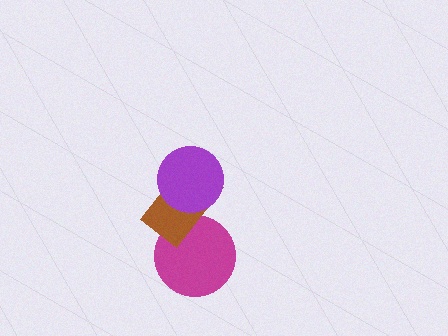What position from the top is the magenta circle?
The magenta circle is 3rd from the top.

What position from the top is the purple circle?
The purple circle is 1st from the top.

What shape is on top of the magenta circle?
The brown rectangle is on top of the magenta circle.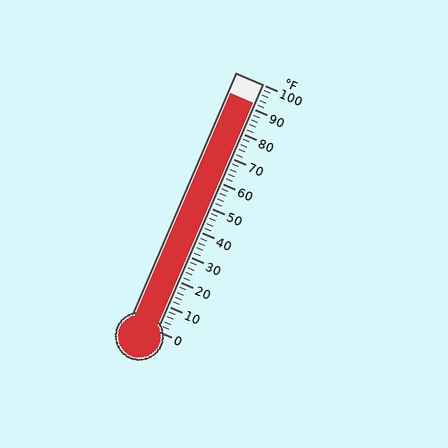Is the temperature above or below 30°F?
The temperature is above 30°F.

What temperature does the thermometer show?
The thermometer shows approximately 92°F.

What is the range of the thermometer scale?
The thermometer scale ranges from 0°F to 100°F.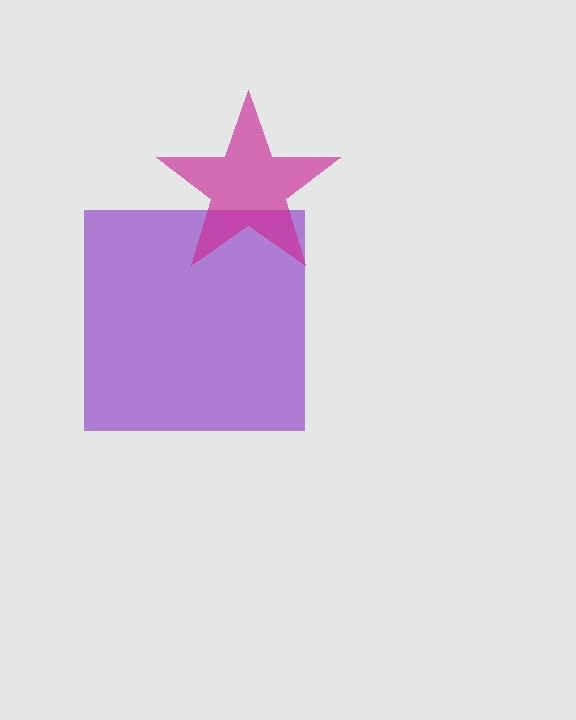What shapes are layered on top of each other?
The layered shapes are: a purple square, a magenta star.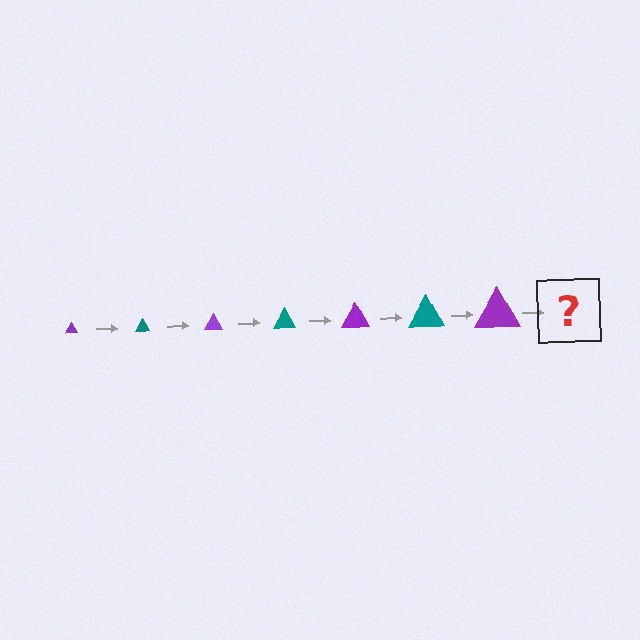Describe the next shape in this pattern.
It should be a teal triangle, larger than the previous one.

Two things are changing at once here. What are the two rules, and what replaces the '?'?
The two rules are that the triangle grows larger each step and the color cycles through purple and teal. The '?' should be a teal triangle, larger than the previous one.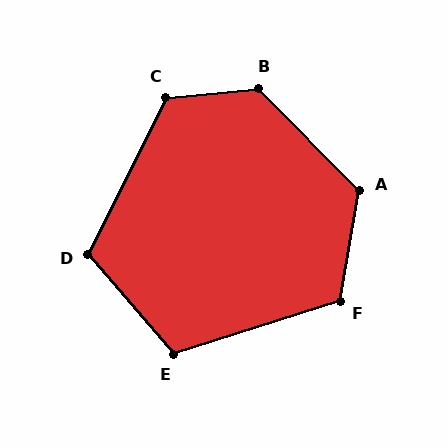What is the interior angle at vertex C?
Approximately 122 degrees (obtuse).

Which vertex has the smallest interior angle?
D, at approximately 113 degrees.